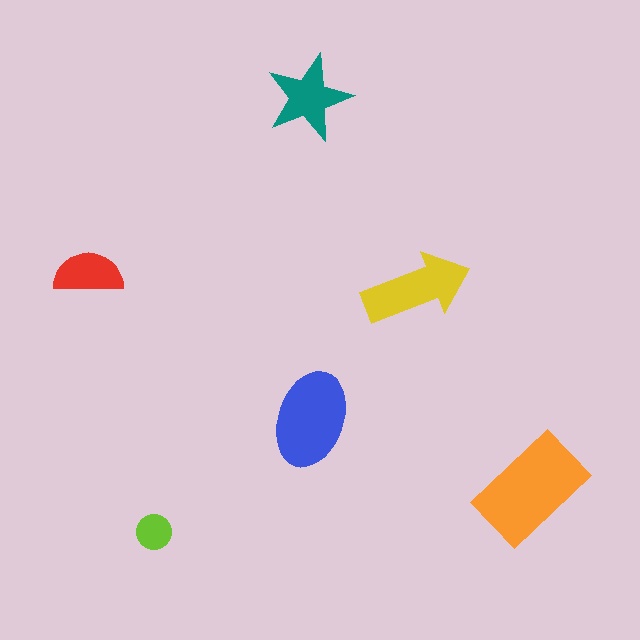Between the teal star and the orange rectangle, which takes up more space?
The orange rectangle.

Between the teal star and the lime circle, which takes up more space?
The teal star.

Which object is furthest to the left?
The red semicircle is leftmost.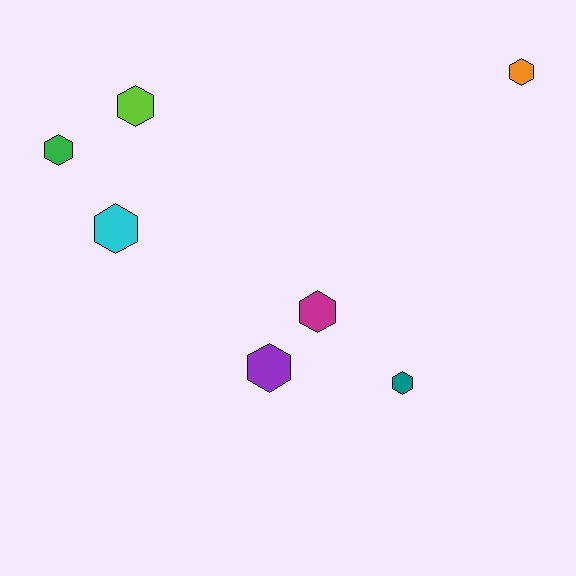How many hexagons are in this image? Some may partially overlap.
There are 7 hexagons.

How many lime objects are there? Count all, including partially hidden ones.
There is 1 lime object.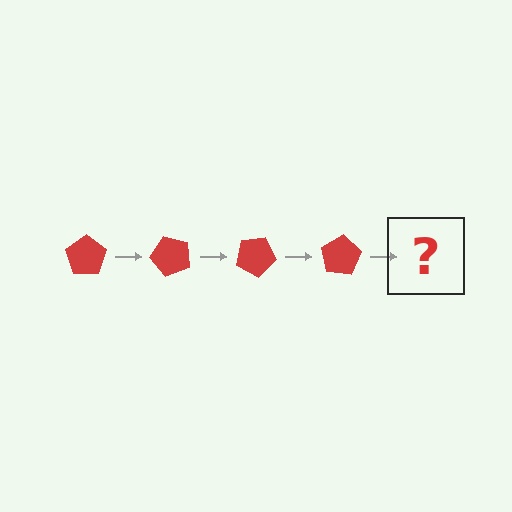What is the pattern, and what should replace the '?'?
The pattern is that the pentagon rotates 50 degrees each step. The '?' should be a red pentagon rotated 200 degrees.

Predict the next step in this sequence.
The next step is a red pentagon rotated 200 degrees.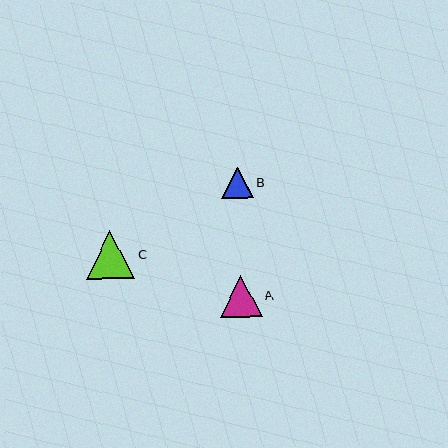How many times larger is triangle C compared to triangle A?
Triangle C is approximately 1.2 times the size of triangle A.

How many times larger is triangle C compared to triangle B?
Triangle C is approximately 1.6 times the size of triangle B.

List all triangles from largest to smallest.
From largest to smallest: C, A, B.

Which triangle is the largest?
Triangle C is the largest with a size of approximately 48 pixels.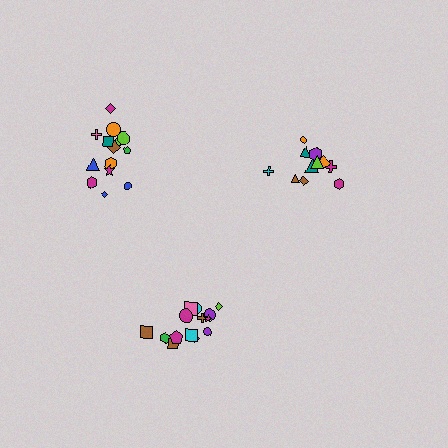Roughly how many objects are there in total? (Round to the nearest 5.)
Roughly 40 objects in total.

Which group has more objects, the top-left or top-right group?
The top-left group.